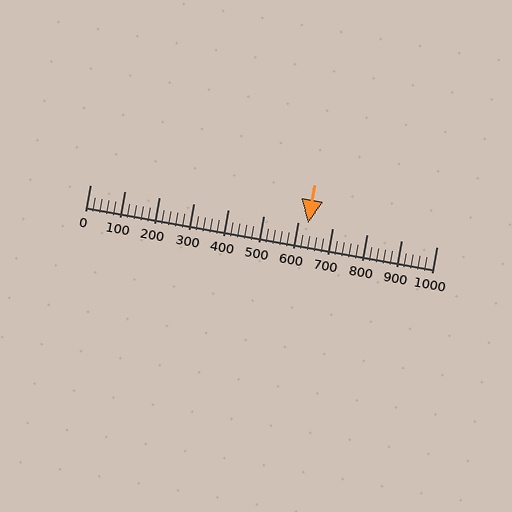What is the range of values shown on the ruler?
The ruler shows values from 0 to 1000.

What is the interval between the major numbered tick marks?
The major tick marks are spaced 100 units apart.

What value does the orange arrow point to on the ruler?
The orange arrow points to approximately 630.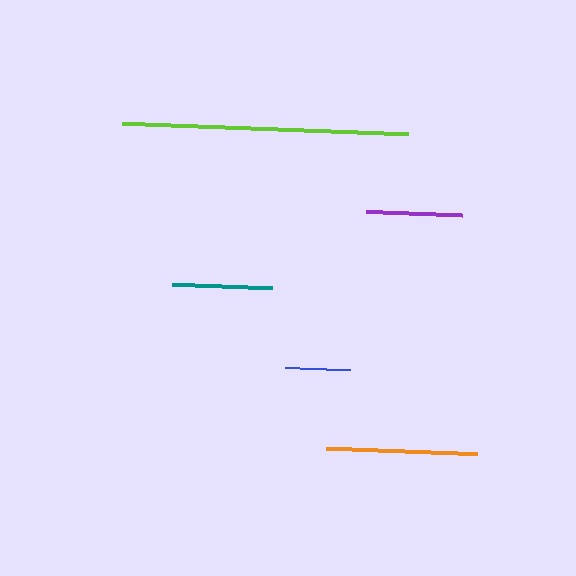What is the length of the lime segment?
The lime segment is approximately 287 pixels long.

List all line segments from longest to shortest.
From longest to shortest: lime, orange, teal, purple, blue.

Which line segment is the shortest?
The blue line is the shortest at approximately 65 pixels.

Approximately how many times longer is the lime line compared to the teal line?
The lime line is approximately 2.9 times the length of the teal line.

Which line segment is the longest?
The lime line is the longest at approximately 287 pixels.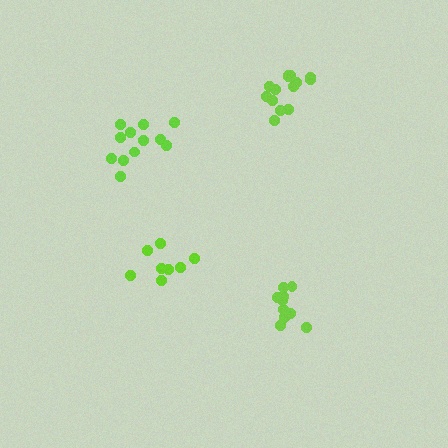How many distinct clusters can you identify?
There are 4 distinct clusters.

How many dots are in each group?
Group 1: 8 dots, Group 2: 14 dots, Group 3: 12 dots, Group 4: 10 dots (44 total).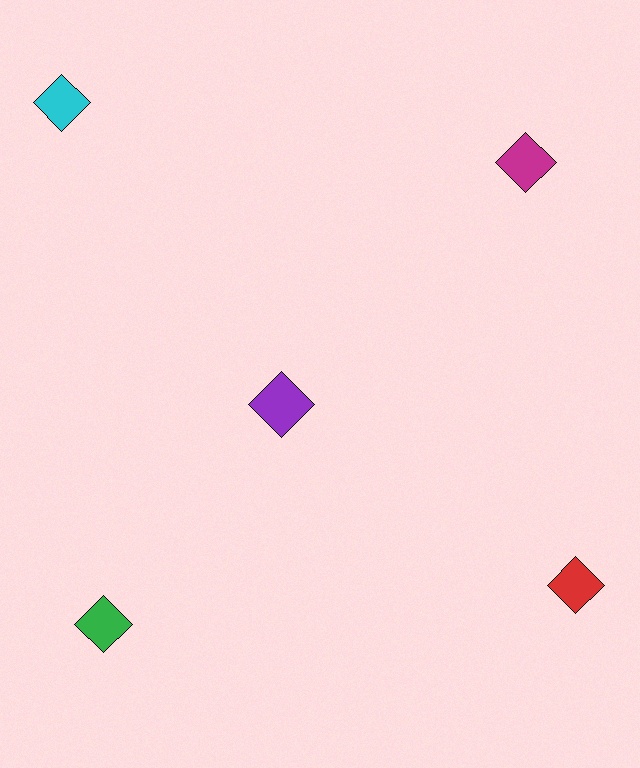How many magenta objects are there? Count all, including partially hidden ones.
There is 1 magenta object.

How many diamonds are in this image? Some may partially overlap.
There are 5 diamonds.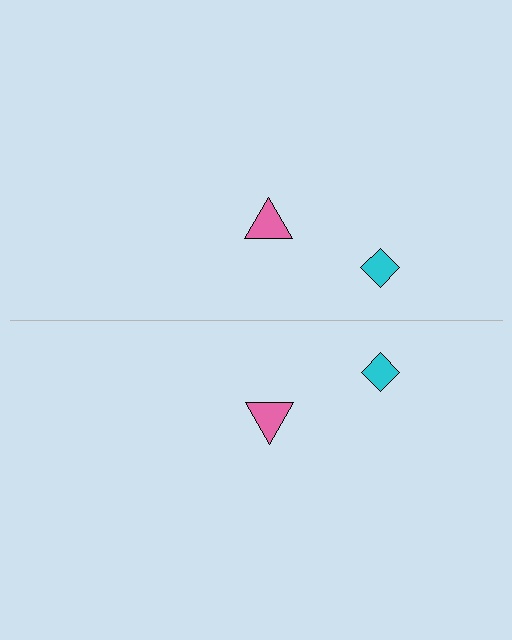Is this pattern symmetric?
Yes, this pattern has bilateral (reflection) symmetry.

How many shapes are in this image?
There are 4 shapes in this image.